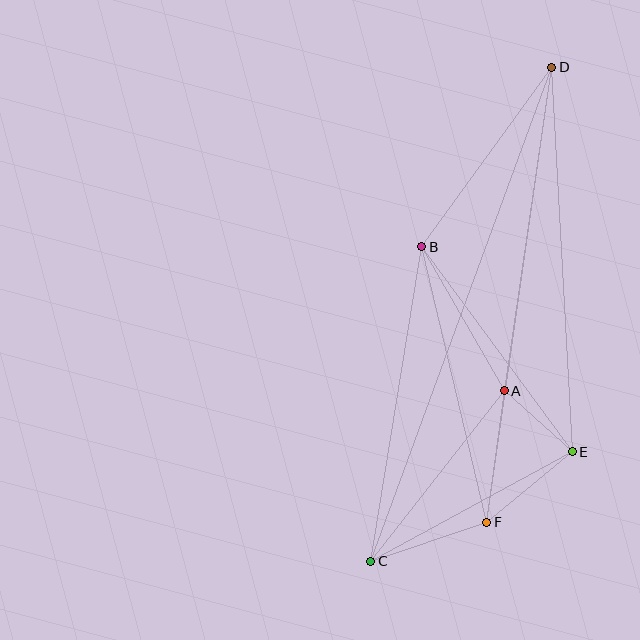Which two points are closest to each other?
Points A and E are closest to each other.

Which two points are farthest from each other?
Points C and D are farthest from each other.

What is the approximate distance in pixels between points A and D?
The distance between A and D is approximately 327 pixels.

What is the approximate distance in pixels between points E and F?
The distance between E and F is approximately 111 pixels.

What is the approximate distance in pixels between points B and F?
The distance between B and F is approximately 283 pixels.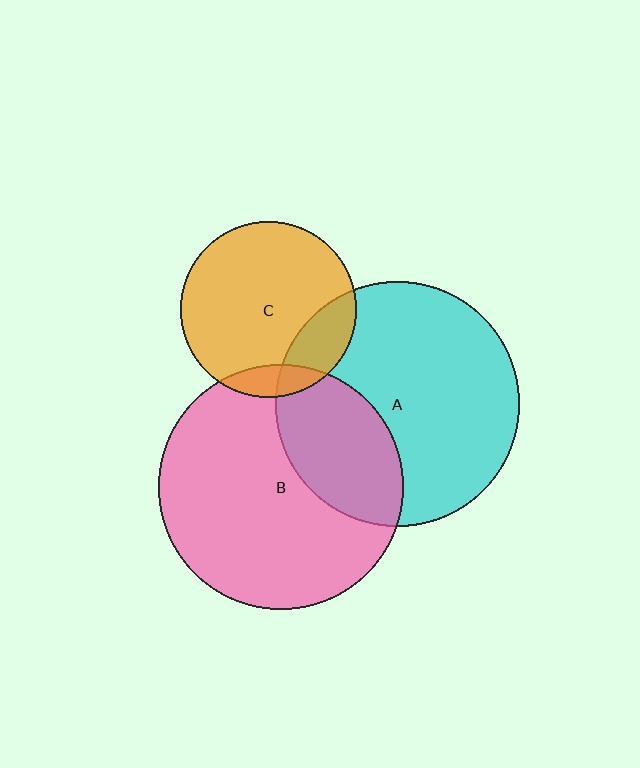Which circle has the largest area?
Circle B (pink).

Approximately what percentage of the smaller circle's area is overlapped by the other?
Approximately 10%.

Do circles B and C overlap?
Yes.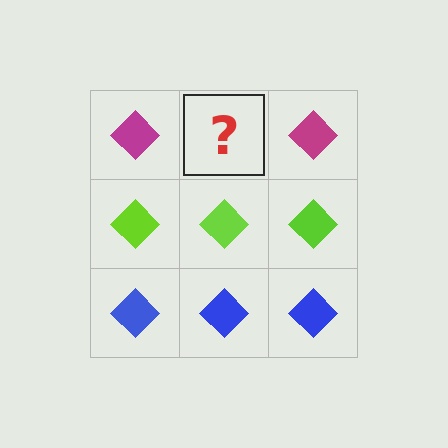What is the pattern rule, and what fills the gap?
The rule is that each row has a consistent color. The gap should be filled with a magenta diamond.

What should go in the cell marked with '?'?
The missing cell should contain a magenta diamond.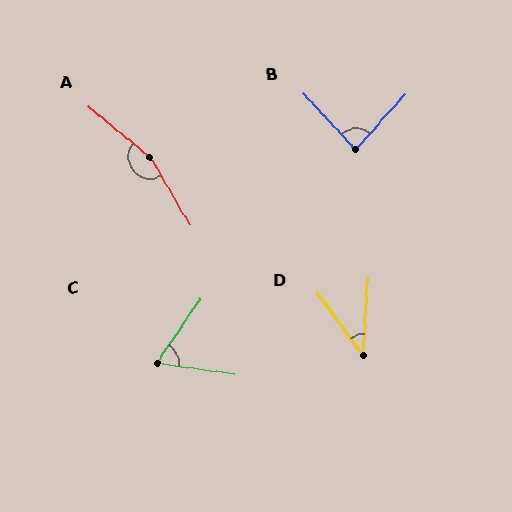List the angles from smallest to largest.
D (40°), C (64°), B (85°), A (160°).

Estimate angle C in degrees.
Approximately 64 degrees.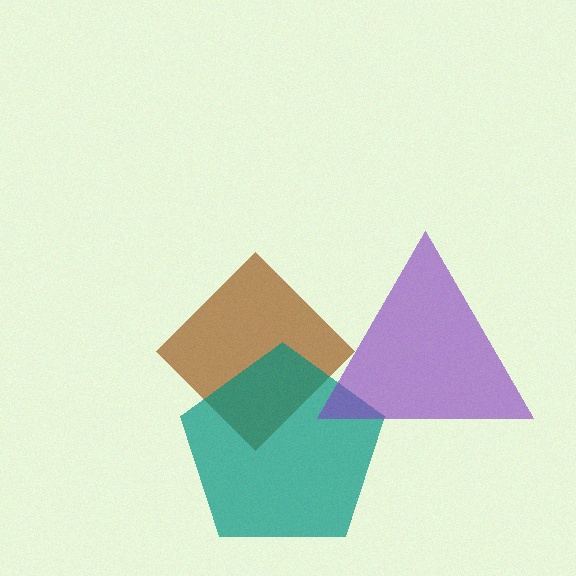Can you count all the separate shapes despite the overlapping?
Yes, there are 3 separate shapes.